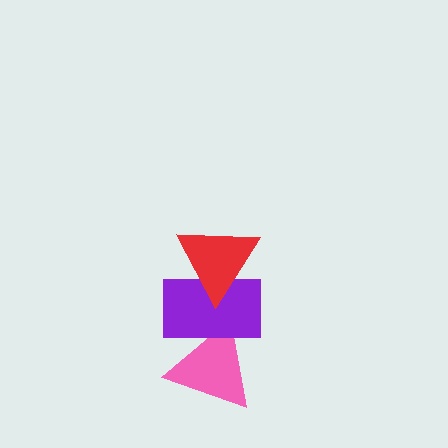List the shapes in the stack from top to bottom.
From top to bottom: the red triangle, the purple rectangle, the pink triangle.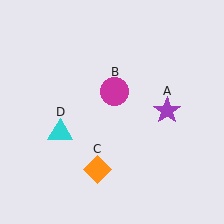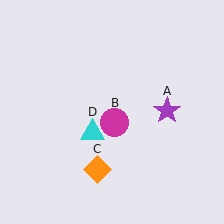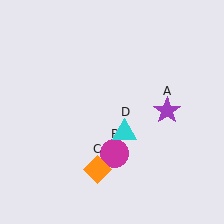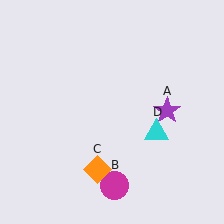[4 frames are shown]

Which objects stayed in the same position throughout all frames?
Purple star (object A) and orange diamond (object C) remained stationary.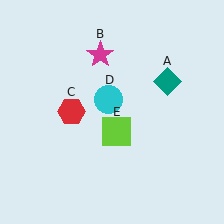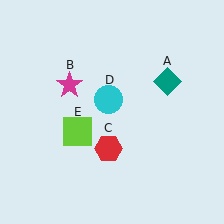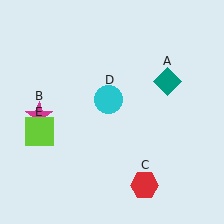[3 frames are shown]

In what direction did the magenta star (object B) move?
The magenta star (object B) moved down and to the left.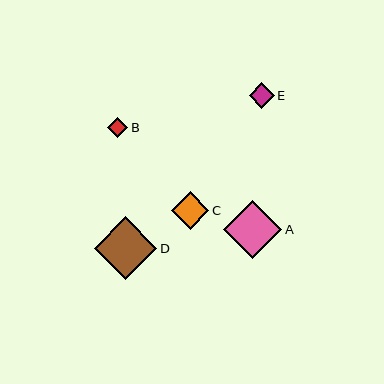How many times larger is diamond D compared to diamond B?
Diamond D is approximately 3.0 times the size of diamond B.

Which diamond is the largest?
Diamond D is the largest with a size of approximately 62 pixels.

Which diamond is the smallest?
Diamond B is the smallest with a size of approximately 21 pixels.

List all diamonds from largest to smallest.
From largest to smallest: D, A, C, E, B.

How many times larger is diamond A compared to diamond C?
Diamond A is approximately 1.6 times the size of diamond C.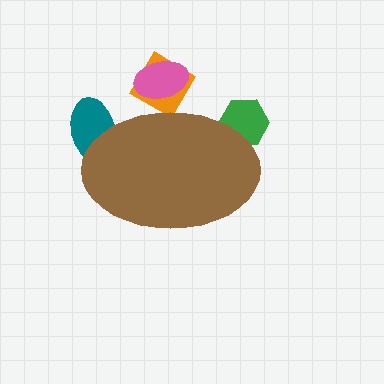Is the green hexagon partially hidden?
Yes, the green hexagon is partially hidden behind the brown ellipse.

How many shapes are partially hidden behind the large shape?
4 shapes are partially hidden.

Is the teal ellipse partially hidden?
Yes, the teal ellipse is partially hidden behind the brown ellipse.